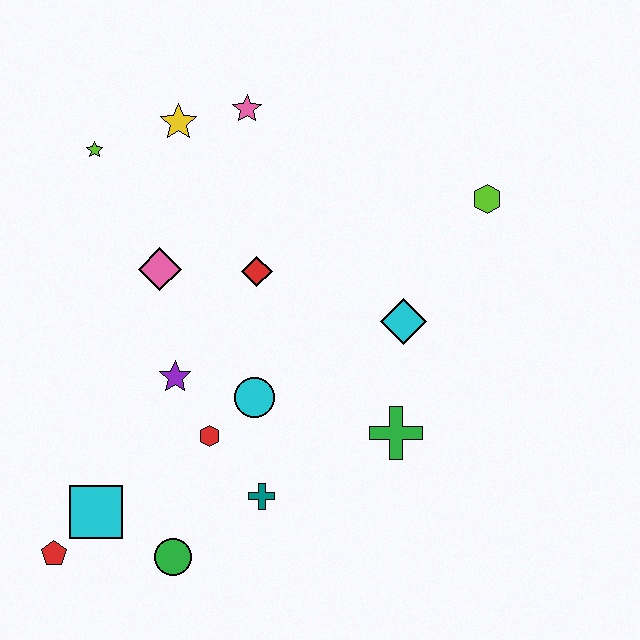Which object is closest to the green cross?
The cyan diamond is closest to the green cross.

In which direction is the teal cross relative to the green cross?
The teal cross is to the left of the green cross.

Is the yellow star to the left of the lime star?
No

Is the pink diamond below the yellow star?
Yes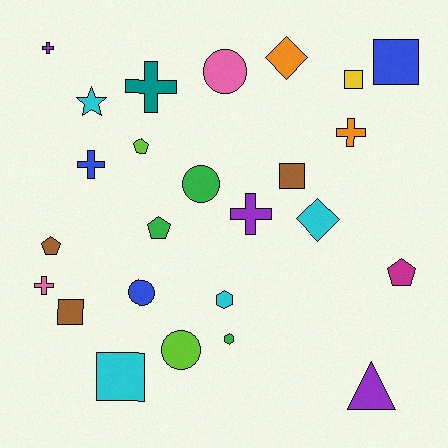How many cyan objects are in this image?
There are 4 cyan objects.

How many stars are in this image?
There is 1 star.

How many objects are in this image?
There are 25 objects.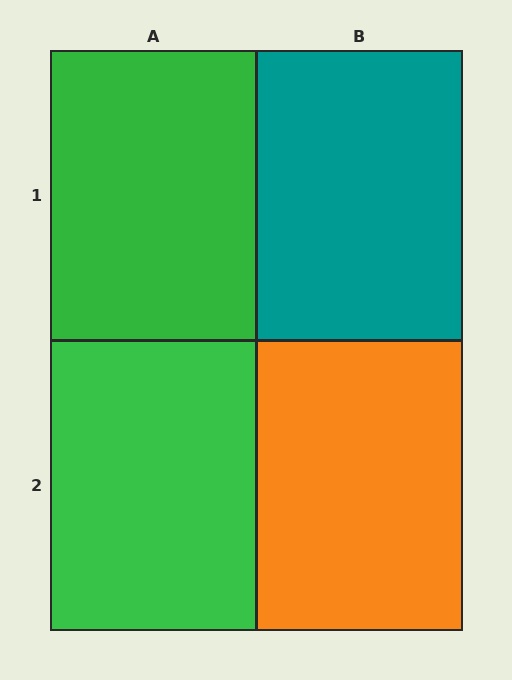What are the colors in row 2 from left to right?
Green, orange.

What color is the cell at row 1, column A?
Green.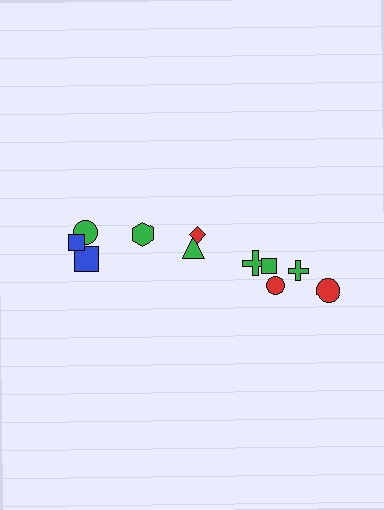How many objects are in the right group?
There are 7 objects.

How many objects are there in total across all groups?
There are 11 objects.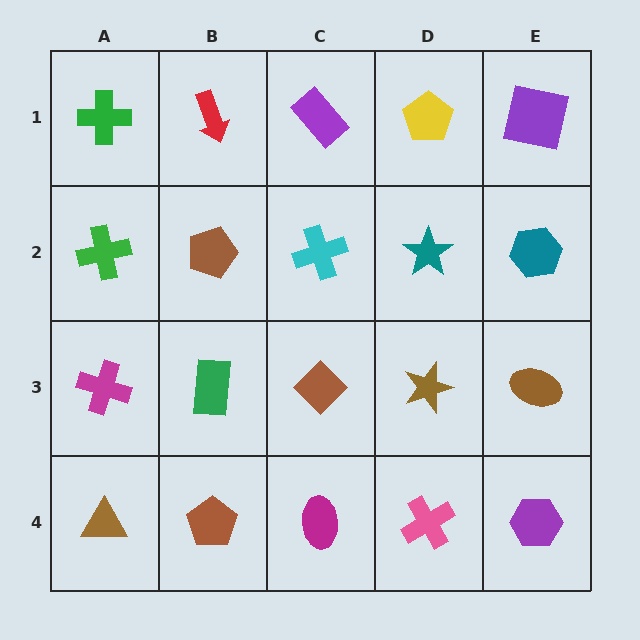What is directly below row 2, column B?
A green rectangle.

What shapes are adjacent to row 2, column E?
A purple square (row 1, column E), a brown ellipse (row 3, column E), a teal star (row 2, column D).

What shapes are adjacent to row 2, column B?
A red arrow (row 1, column B), a green rectangle (row 3, column B), a green cross (row 2, column A), a cyan cross (row 2, column C).